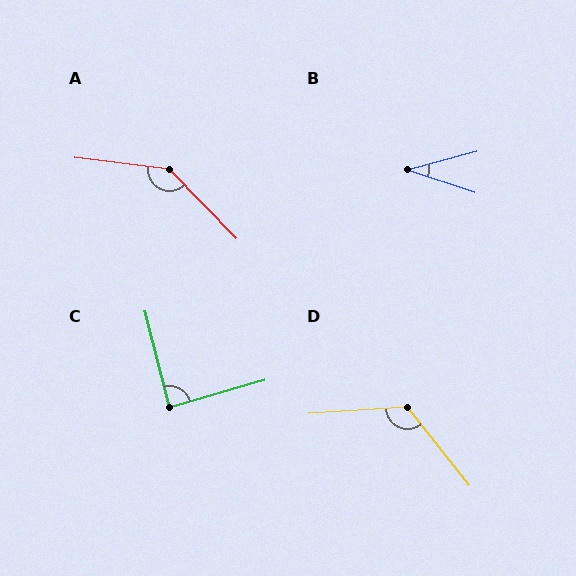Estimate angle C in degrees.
Approximately 88 degrees.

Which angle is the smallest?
B, at approximately 33 degrees.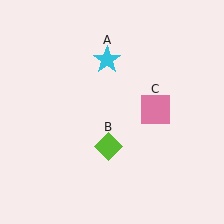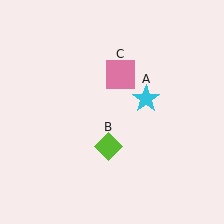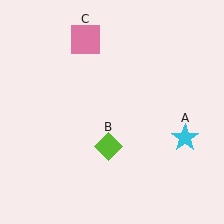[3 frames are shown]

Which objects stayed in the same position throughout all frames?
Lime diamond (object B) remained stationary.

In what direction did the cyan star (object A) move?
The cyan star (object A) moved down and to the right.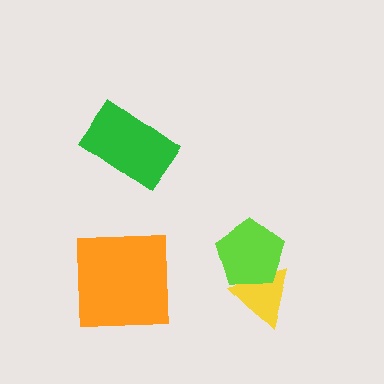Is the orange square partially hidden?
No, no other shape covers it.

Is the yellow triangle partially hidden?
Yes, it is partially covered by another shape.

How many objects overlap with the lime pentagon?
1 object overlaps with the lime pentagon.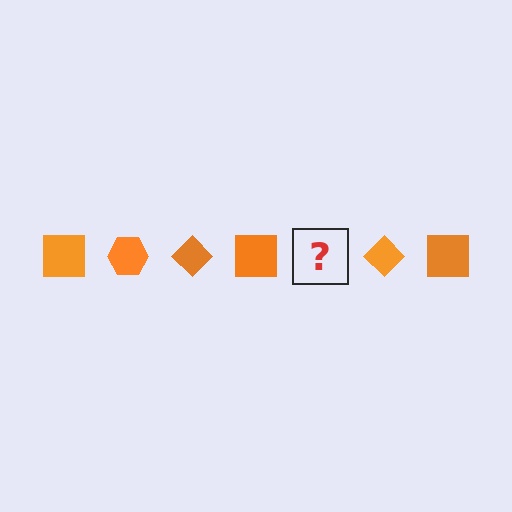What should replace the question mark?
The question mark should be replaced with an orange hexagon.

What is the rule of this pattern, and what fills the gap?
The rule is that the pattern cycles through square, hexagon, diamond shapes in orange. The gap should be filled with an orange hexagon.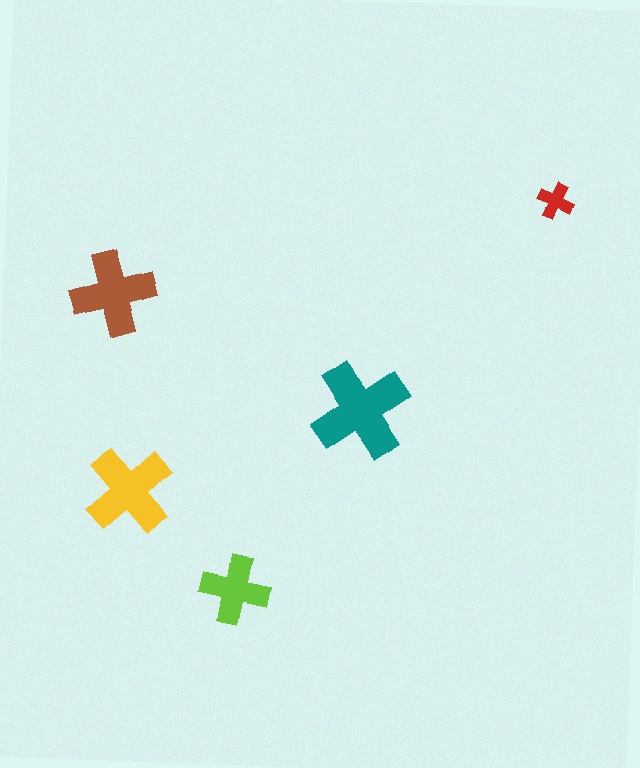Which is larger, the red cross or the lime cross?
The lime one.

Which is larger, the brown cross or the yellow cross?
The yellow one.